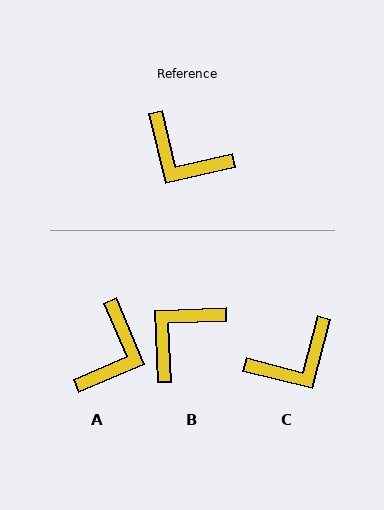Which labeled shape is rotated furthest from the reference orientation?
B, about 100 degrees away.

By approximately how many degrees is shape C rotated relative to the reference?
Approximately 63 degrees counter-clockwise.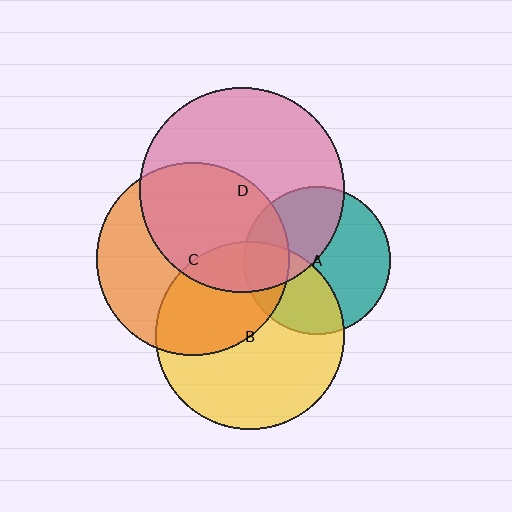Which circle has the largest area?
Circle D (pink).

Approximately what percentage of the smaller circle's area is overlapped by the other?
Approximately 50%.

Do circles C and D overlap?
Yes.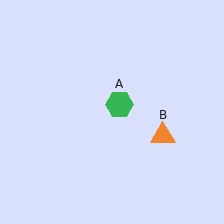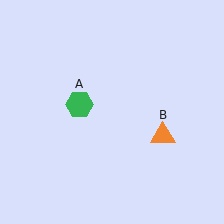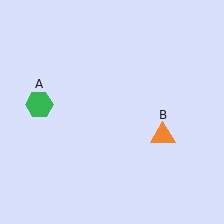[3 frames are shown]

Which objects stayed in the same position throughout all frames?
Orange triangle (object B) remained stationary.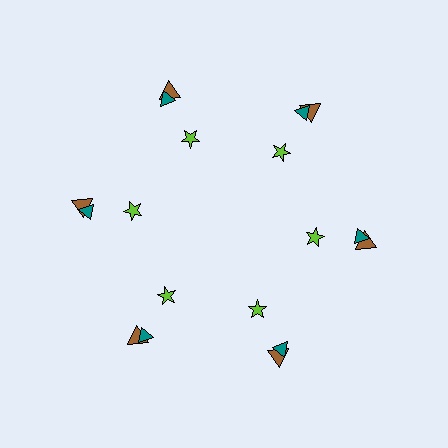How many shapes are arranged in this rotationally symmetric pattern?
There are 18 shapes, arranged in 6 groups of 3.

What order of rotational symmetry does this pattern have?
This pattern has 6-fold rotational symmetry.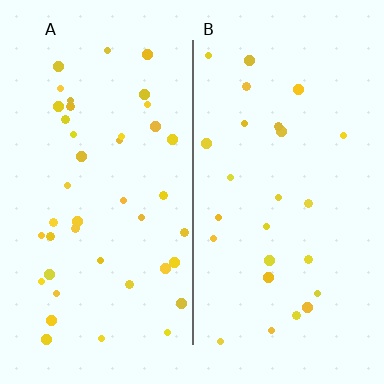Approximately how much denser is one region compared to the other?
Approximately 1.6× — region A over region B.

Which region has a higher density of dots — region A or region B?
A (the left).